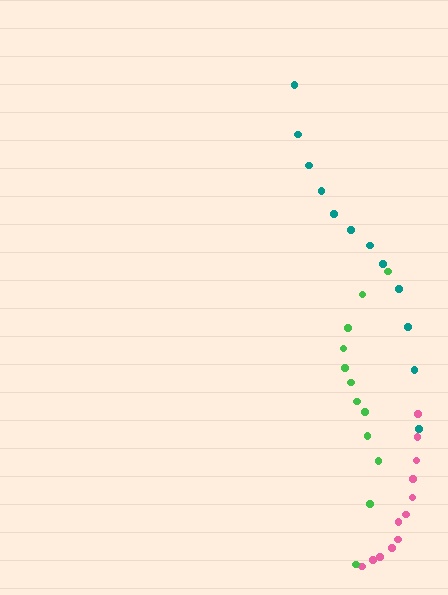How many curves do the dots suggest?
There are 3 distinct paths.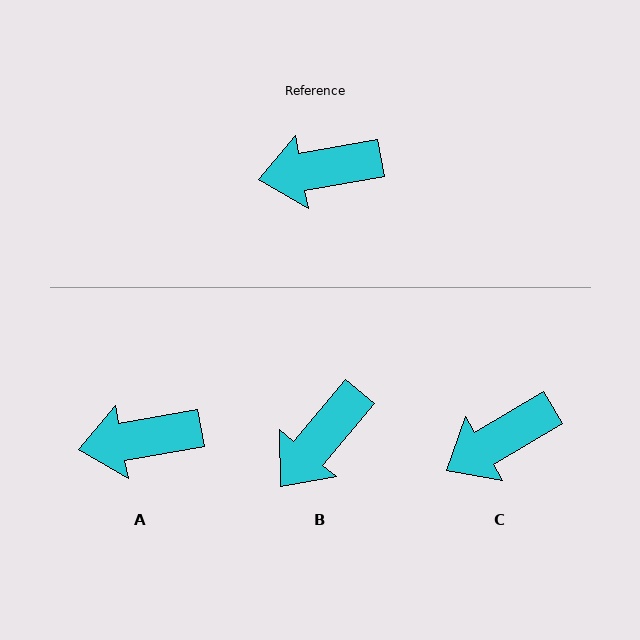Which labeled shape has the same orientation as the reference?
A.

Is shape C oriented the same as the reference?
No, it is off by about 20 degrees.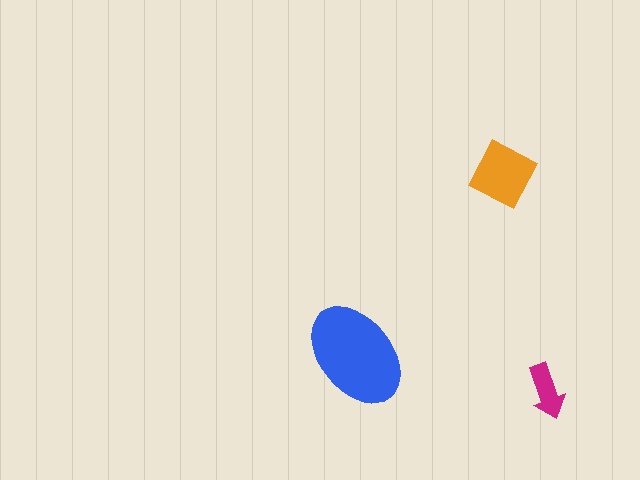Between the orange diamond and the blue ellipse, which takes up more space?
The blue ellipse.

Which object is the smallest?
The magenta arrow.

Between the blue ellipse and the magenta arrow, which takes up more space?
The blue ellipse.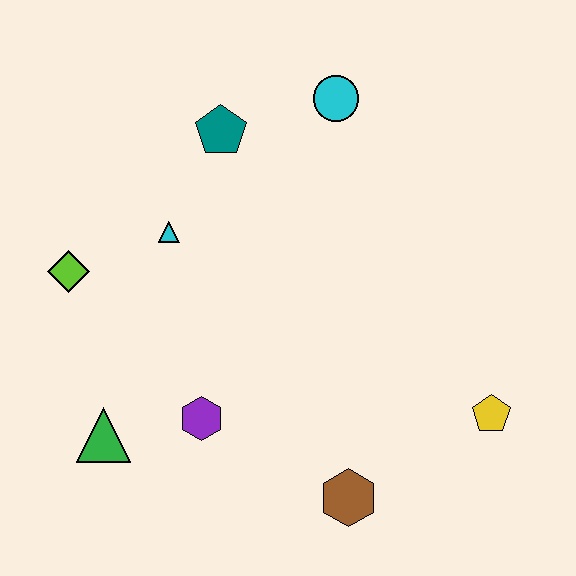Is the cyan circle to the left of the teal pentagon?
No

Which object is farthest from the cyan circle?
The green triangle is farthest from the cyan circle.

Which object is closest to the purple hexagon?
The green triangle is closest to the purple hexagon.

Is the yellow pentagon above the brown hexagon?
Yes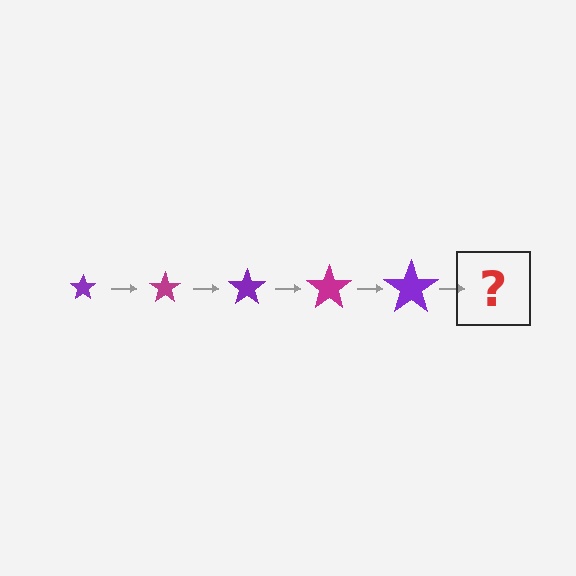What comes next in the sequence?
The next element should be a magenta star, larger than the previous one.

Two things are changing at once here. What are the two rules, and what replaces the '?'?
The two rules are that the star grows larger each step and the color cycles through purple and magenta. The '?' should be a magenta star, larger than the previous one.